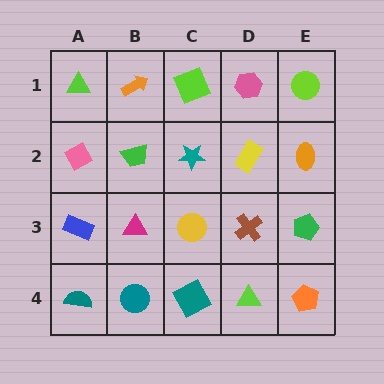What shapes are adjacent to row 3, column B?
A green trapezoid (row 2, column B), a teal circle (row 4, column B), a blue rectangle (row 3, column A), a yellow circle (row 3, column C).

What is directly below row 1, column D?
A yellow rectangle.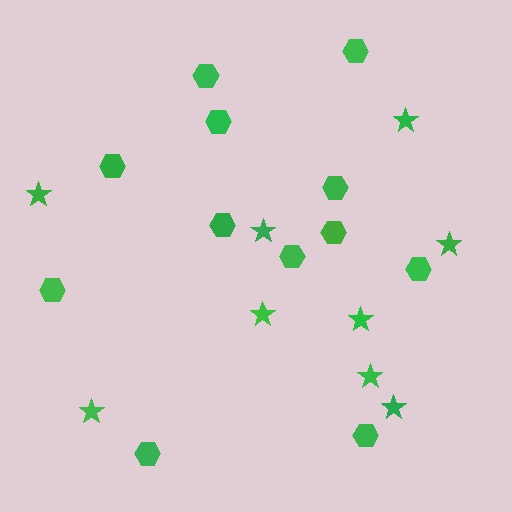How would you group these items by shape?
There are 2 groups: one group of hexagons (12) and one group of stars (9).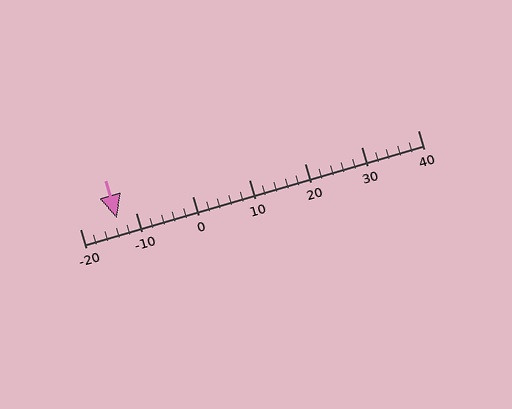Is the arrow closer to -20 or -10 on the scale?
The arrow is closer to -10.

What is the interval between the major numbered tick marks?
The major tick marks are spaced 10 units apart.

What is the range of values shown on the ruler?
The ruler shows values from -20 to 40.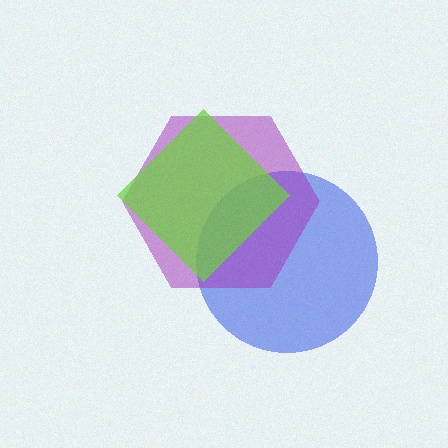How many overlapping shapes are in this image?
There are 3 overlapping shapes in the image.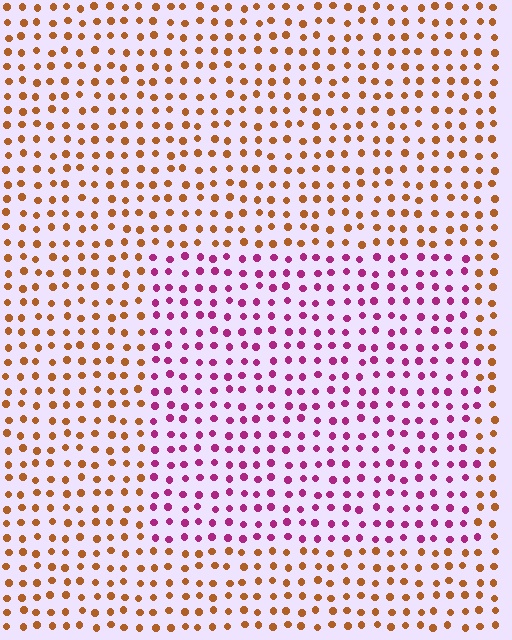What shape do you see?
I see a rectangle.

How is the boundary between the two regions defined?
The boundary is defined purely by a slight shift in hue (about 67 degrees). Spacing, size, and orientation are identical on both sides.